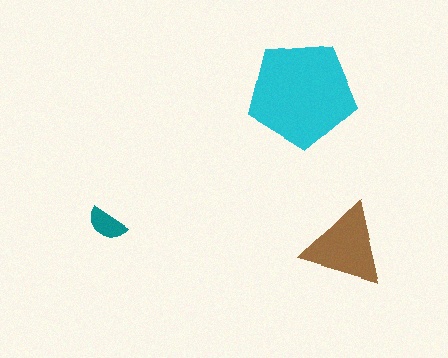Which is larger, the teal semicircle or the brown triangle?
The brown triangle.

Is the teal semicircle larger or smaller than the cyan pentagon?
Smaller.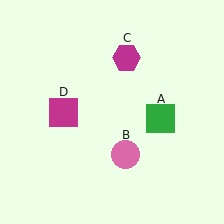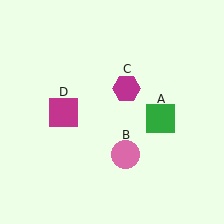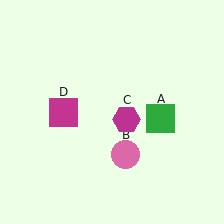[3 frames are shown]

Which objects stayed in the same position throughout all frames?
Green square (object A) and pink circle (object B) and magenta square (object D) remained stationary.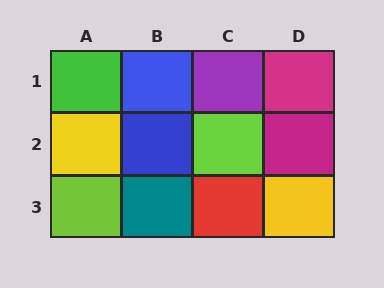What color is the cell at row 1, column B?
Blue.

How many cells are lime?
2 cells are lime.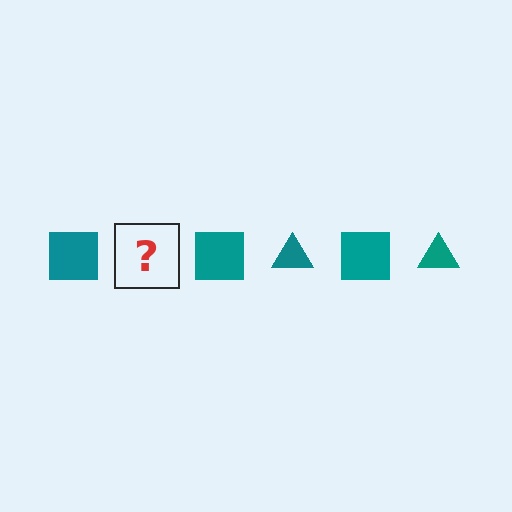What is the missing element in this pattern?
The missing element is a teal triangle.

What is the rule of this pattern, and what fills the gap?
The rule is that the pattern cycles through square, triangle shapes in teal. The gap should be filled with a teal triangle.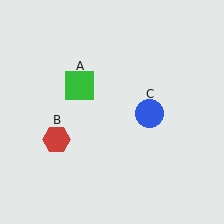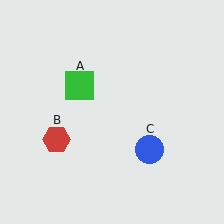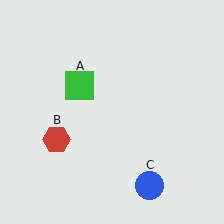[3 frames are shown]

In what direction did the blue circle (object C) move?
The blue circle (object C) moved down.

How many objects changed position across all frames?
1 object changed position: blue circle (object C).